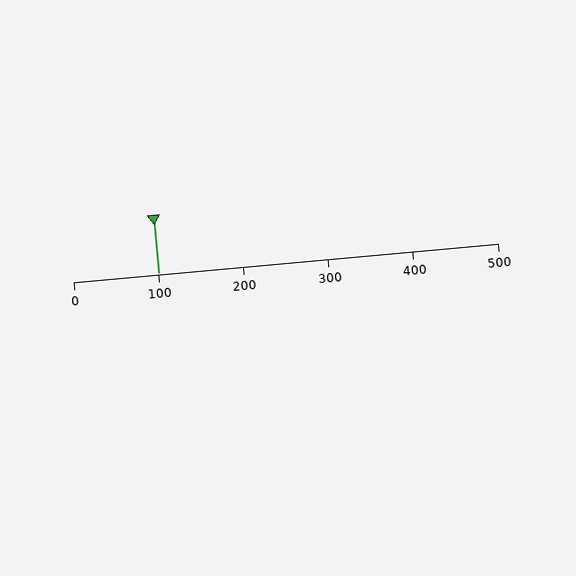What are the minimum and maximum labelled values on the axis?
The axis runs from 0 to 500.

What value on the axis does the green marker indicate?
The marker indicates approximately 100.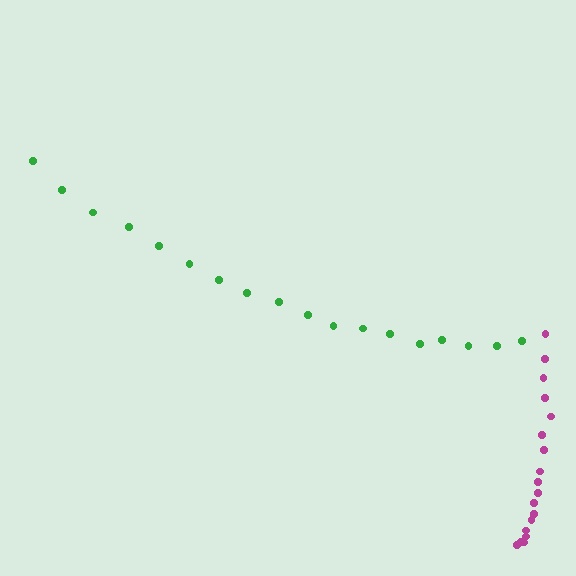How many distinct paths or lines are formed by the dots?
There are 2 distinct paths.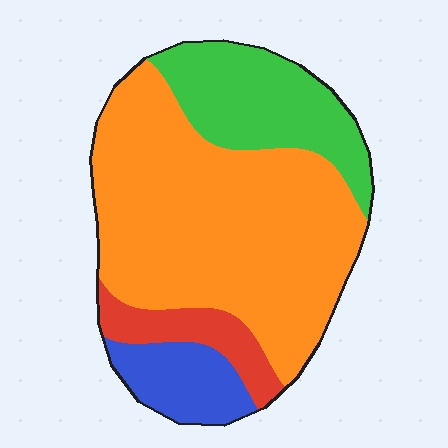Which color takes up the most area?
Orange, at roughly 60%.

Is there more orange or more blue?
Orange.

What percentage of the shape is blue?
Blue takes up about one tenth (1/10) of the shape.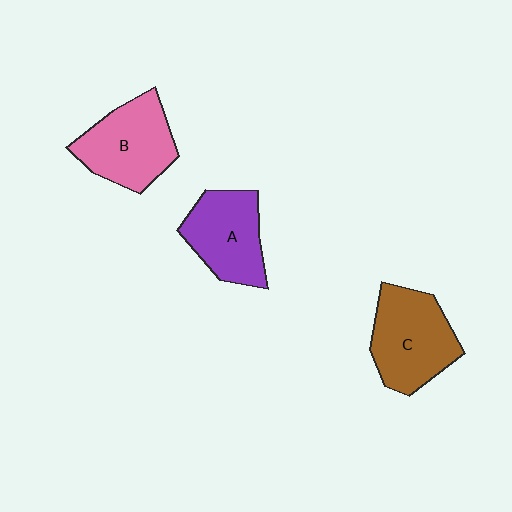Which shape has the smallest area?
Shape A (purple).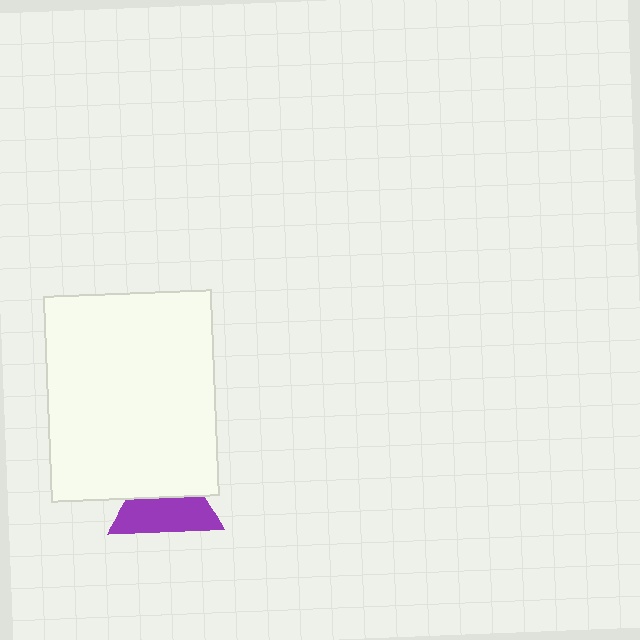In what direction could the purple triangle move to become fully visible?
The purple triangle could move down. That would shift it out from behind the white rectangle entirely.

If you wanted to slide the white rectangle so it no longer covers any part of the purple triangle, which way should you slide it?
Slide it up — that is the most direct way to separate the two shapes.